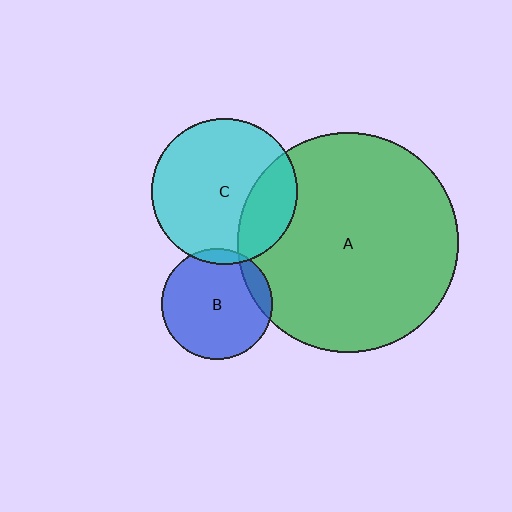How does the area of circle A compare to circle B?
Approximately 4.0 times.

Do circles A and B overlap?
Yes.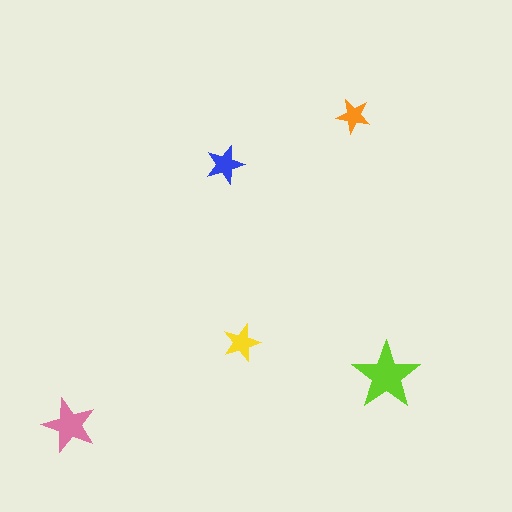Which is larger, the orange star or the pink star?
The pink one.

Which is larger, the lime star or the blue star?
The lime one.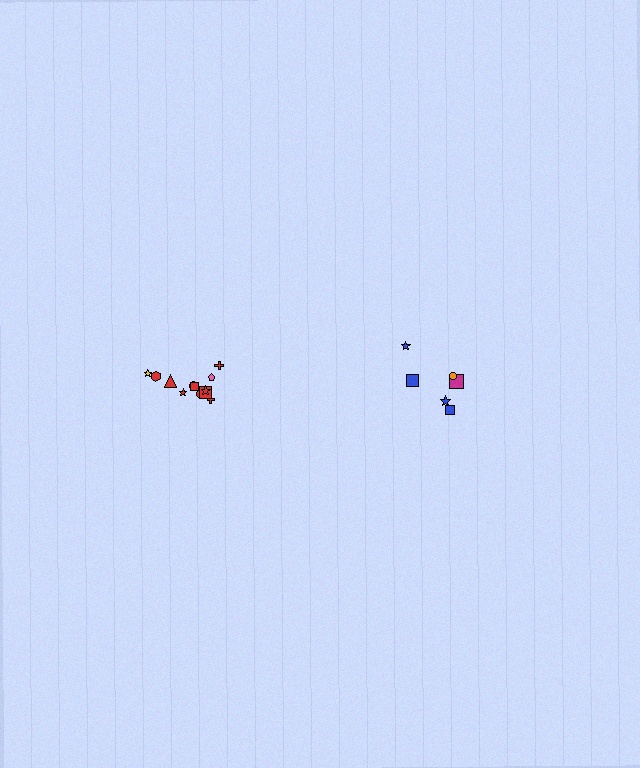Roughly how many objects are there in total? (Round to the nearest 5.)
Roughly 20 objects in total.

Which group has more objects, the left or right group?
The left group.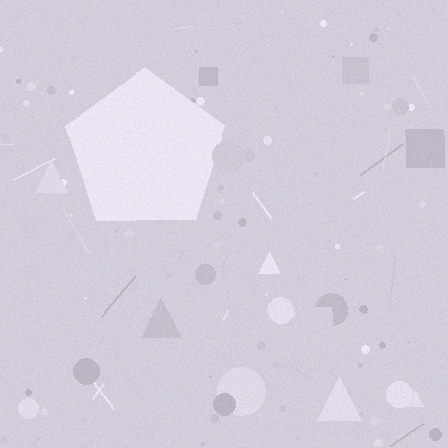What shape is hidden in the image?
A pentagon is hidden in the image.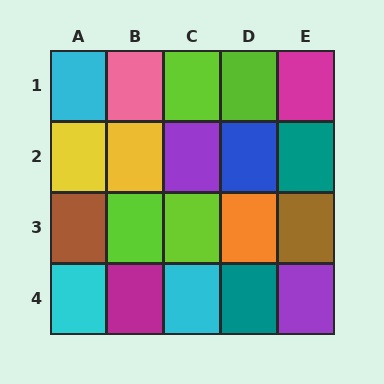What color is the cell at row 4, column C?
Cyan.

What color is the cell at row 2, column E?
Teal.